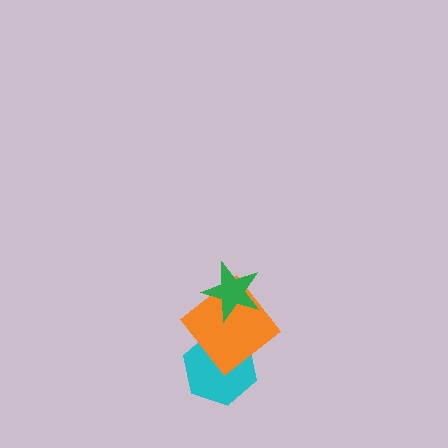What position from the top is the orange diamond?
The orange diamond is 2nd from the top.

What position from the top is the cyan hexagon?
The cyan hexagon is 3rd from the top.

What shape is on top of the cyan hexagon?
The orange diamond is on top of the cyan hexagon.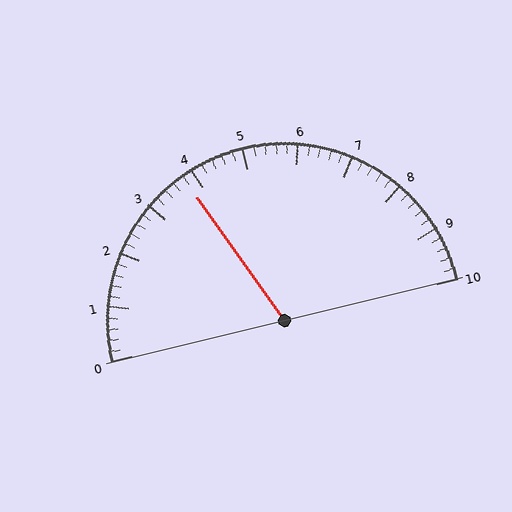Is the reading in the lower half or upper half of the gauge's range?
The reading is in the lower half of the range (0 to 10).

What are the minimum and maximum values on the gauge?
The gauge ranges from 0 to 10.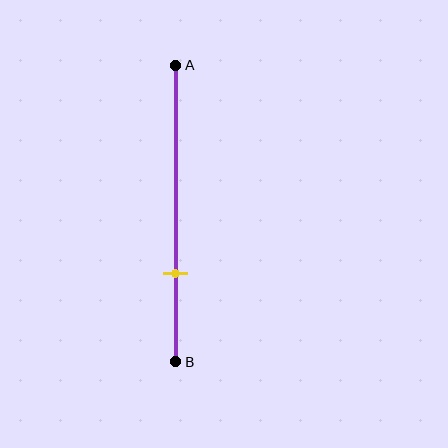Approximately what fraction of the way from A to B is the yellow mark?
The yellow mark is approximately 70% of the way from A to B.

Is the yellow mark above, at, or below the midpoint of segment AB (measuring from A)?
The yellow mark is below the midpoint of segment AB.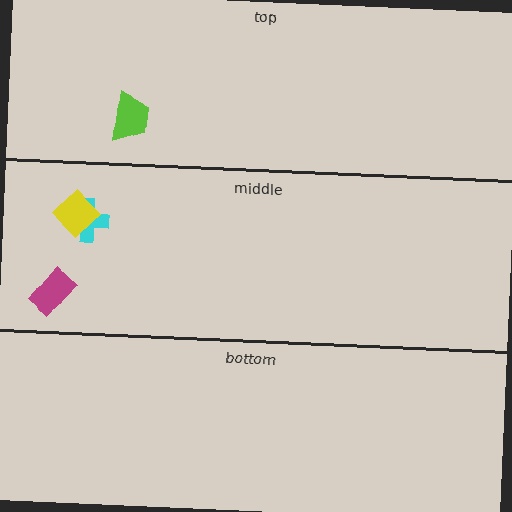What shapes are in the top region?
The lime trapezoid.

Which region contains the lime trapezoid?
The top region.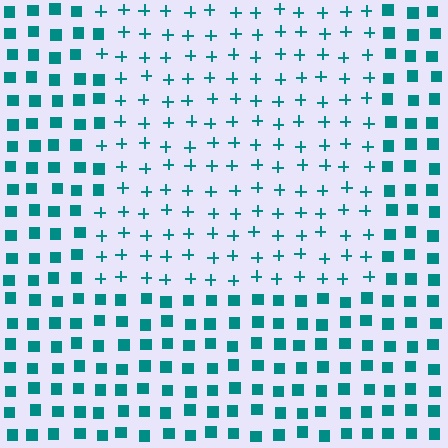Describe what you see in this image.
The image is filled with small teal elements arranged in a uniform grid. A rectangle-shaped region contains plus signs, while the surrounding area contains squares. The boundary is defined purely by the change in element shape.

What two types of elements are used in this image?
The image uses plus signs inside the rectangle region and squares outside it.